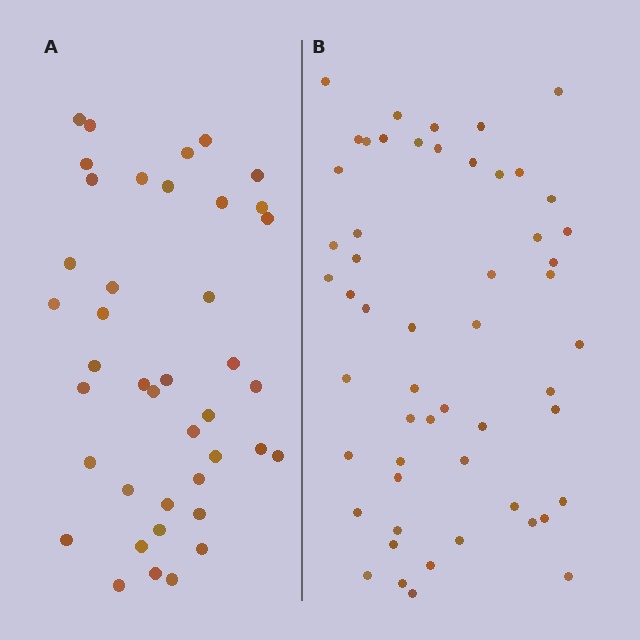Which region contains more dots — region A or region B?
Region B (the right region) has more dots.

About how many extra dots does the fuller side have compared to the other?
Region B has approximately 15 more dots than region A.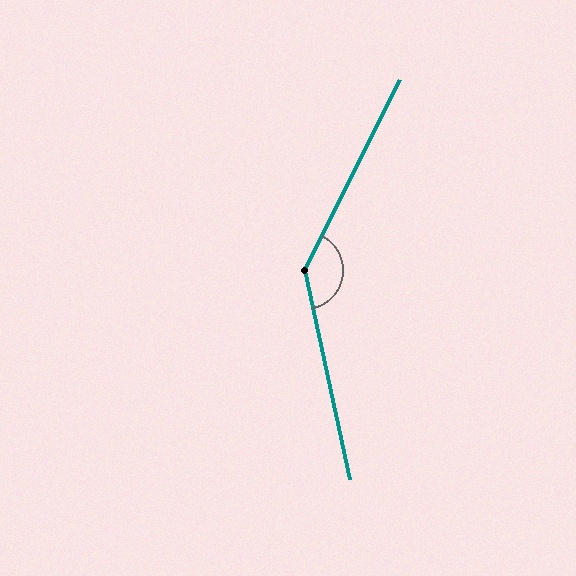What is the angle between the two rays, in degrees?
Approximately 141 degrees.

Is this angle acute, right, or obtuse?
It is obtuse.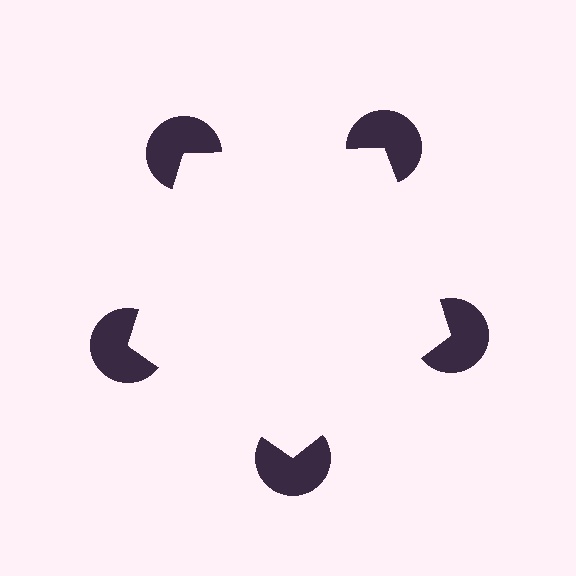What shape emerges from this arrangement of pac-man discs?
An illusory pentagon — its edges are inferred from the aligned wedge cuts in the pac-man discs, not physically drawn.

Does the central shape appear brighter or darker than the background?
It typically appears slightly brighter than the background, even though no actual brightness change is drawn.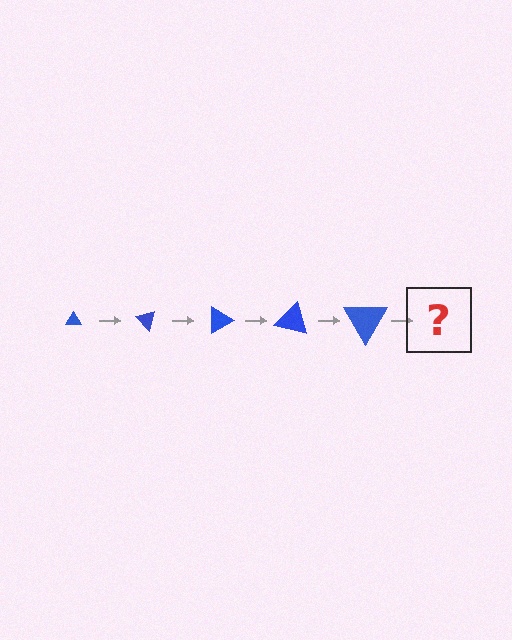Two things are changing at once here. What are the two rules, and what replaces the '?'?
The two rules are that the triangle grows larger each step and it rotates 45 degrees each step. The '?' should be a triangle, larger than the previous one and rotated 225 degrees from the start.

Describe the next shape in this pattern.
It should be a triangle, larger than the previous one and rotated 225 degrees from the start.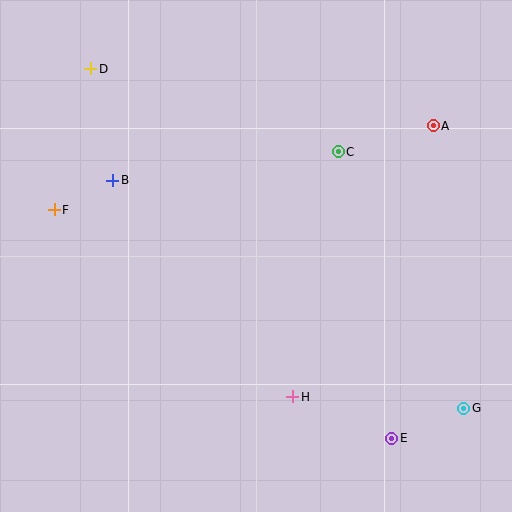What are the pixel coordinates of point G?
Point G is at (464, 408).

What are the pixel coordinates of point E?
Point E is at (392, 438).